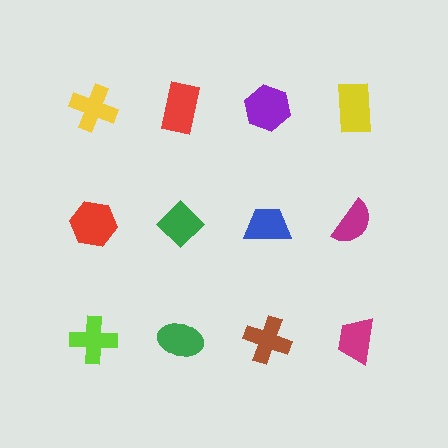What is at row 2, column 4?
A magenta semicircle.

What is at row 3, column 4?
A magenta trapezoid.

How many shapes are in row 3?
4 shapes.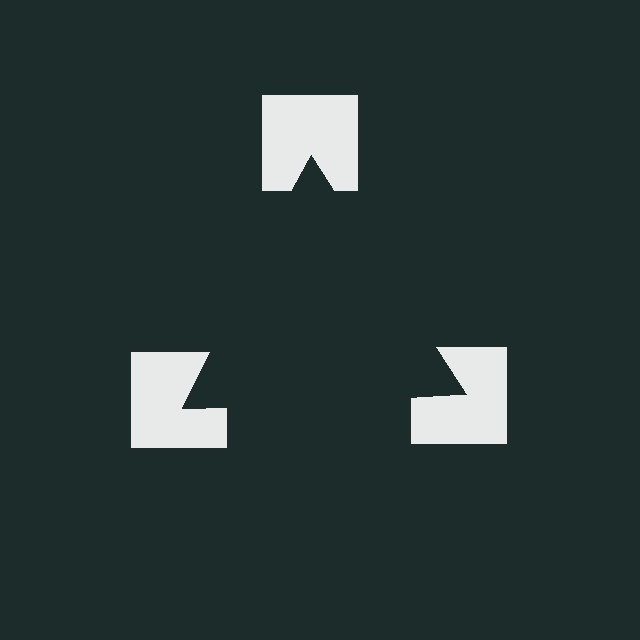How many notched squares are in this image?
There are 3 — one at each vertex of the illusory triangle.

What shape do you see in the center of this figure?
An illusory triangle — its edges are inferred from the aligned wedge cuts in the notched squares, not physically drawn.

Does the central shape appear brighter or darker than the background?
It typically appears slightly darker than the background, even though no actual brightness change is drawn.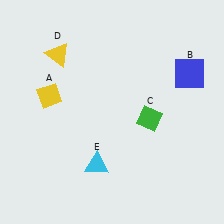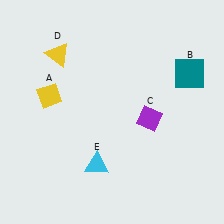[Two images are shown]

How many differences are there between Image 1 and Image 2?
There are 2 differences between the two images.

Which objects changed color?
B changed from blue to teal. C changed from green to purple.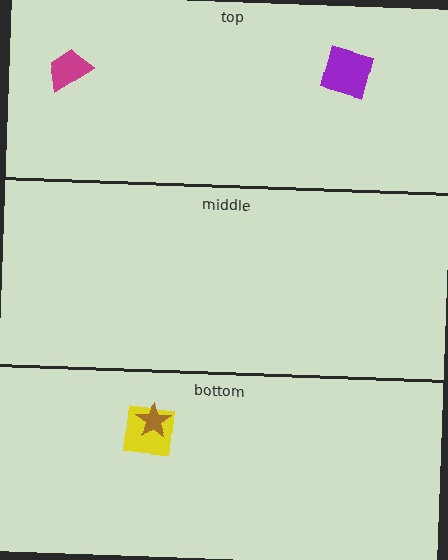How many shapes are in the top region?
2.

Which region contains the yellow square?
The bottom region.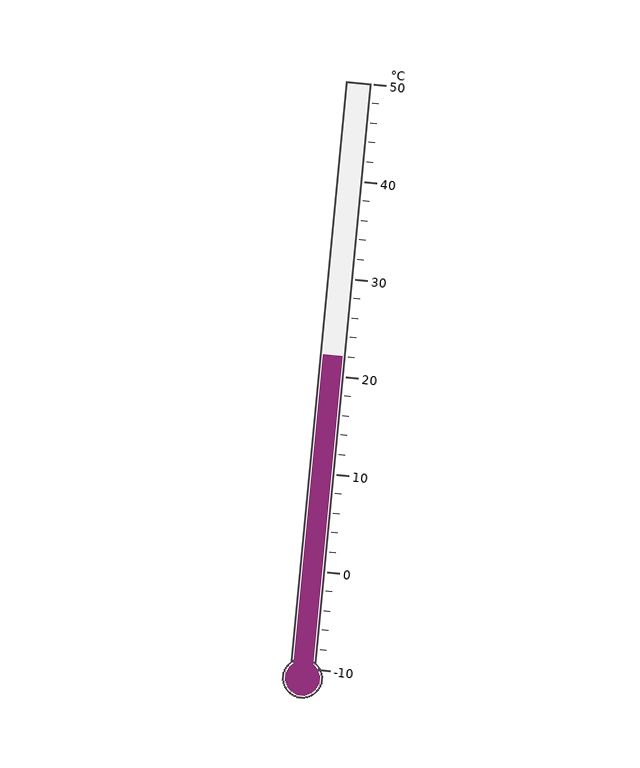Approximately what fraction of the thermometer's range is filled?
The thermometer is filled to approximately 55% of its range.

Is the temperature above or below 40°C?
The temperature is below 40°C.